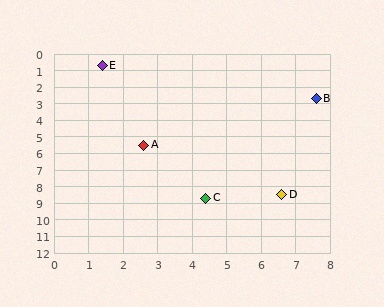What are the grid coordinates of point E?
Point E is at approximately (1.4, 0.7).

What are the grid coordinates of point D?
Point D is at approximately (6.6, 8.5).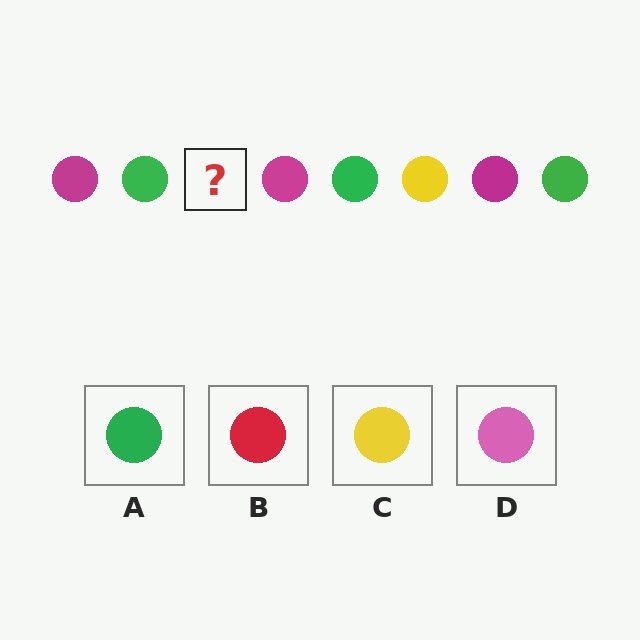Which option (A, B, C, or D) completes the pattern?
C.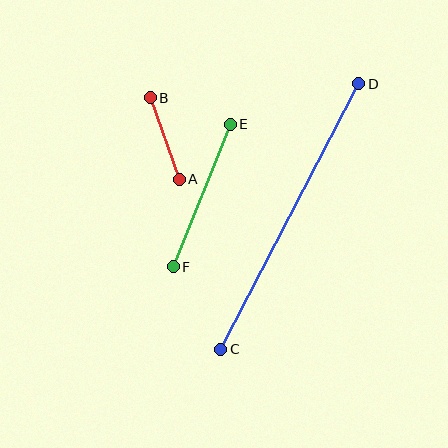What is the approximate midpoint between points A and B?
The midpoint is at approximately (165, 139) pixels.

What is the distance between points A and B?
The distance is approximately 86 pixels.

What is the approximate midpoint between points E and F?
The midpoint is at approximately (202, 195) pixels.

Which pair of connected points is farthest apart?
Points C and D are farthest apart.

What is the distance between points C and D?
The distance is approximately 299 pixels.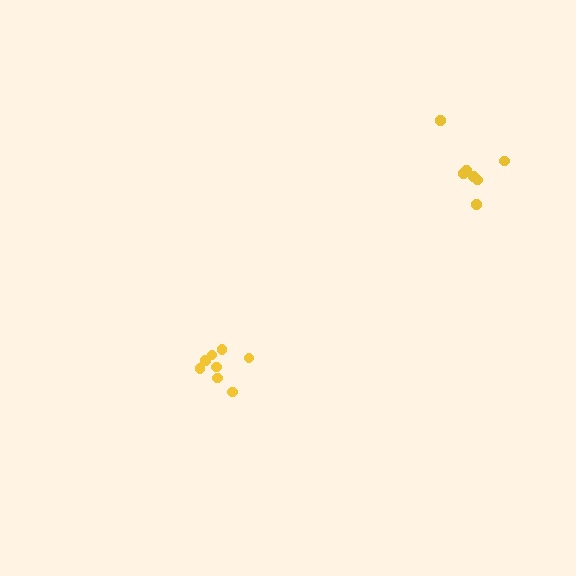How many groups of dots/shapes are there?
There are 2 groups.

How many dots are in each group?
Group 1: 8 dots, Group 2: 7 dots (15 total).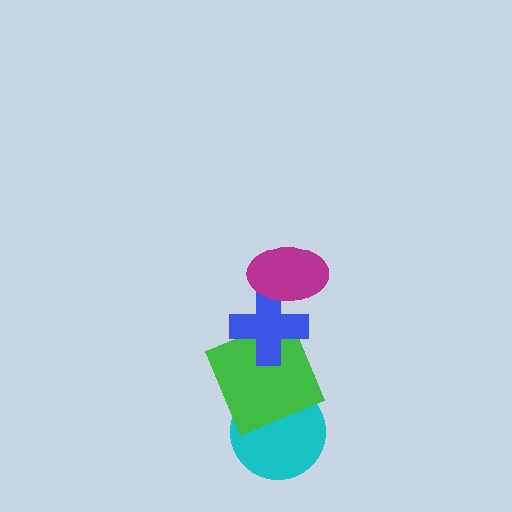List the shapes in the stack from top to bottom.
From top to bottom: the magenta ellipse, the blue cross, the green square, the cyan circle.